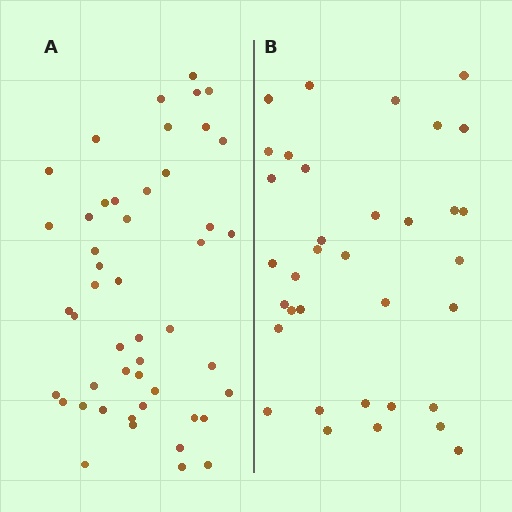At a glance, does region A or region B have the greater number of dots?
Region A (the left region) has more dots.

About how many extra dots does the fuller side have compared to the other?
Region A has approximately 15 more dots than region B.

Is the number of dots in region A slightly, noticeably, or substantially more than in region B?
Region A has noticeably more, but not dramatically so. The ratio is roughly 1.4 to 1.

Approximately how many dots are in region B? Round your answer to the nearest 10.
About 40 dots. (The exact count is 35, which rounds to 40.)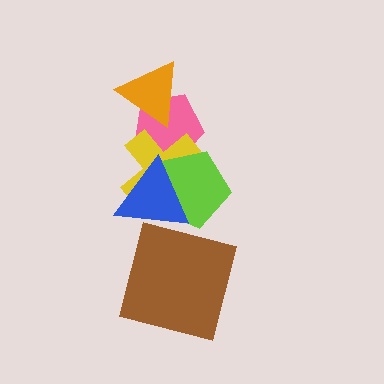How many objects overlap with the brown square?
0 objects overlap with the brown square.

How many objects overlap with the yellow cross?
3 objects overlap with the yellow cross.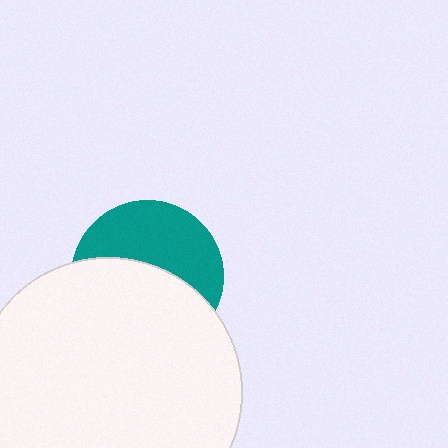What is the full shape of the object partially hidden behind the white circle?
The partially hidden object is a teal circle.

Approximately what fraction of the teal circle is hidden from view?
Roughly 54% of the teal circle is hidden behind the white circle.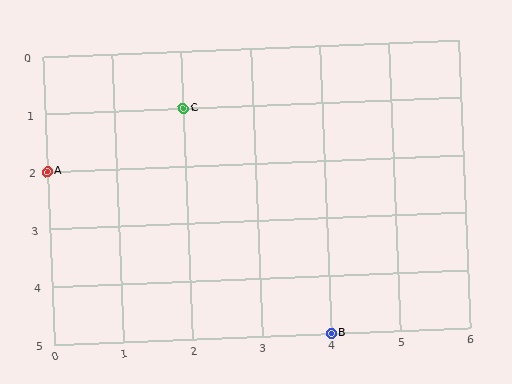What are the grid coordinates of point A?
Point A is at grid coordinates (0, 2).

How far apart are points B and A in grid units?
Points B and A are 4 columns and 3 rows apart (about 5.0 grid units diagonally).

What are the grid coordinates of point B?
Point B is at grid coordinates (4, 5).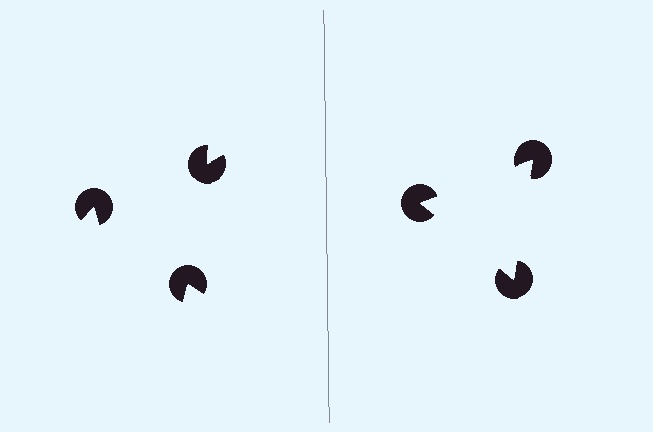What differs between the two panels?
The pac-man discs are positioned identically on both sides; only the wedge orientations differ. On the right they align to a triangle; on the left they are misaligned.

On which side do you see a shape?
An illusory triangle appears on the right side. On the left side the wedge cuts are rotated, so no coherent shape forms.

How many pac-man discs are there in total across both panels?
6 — 3 on each side.